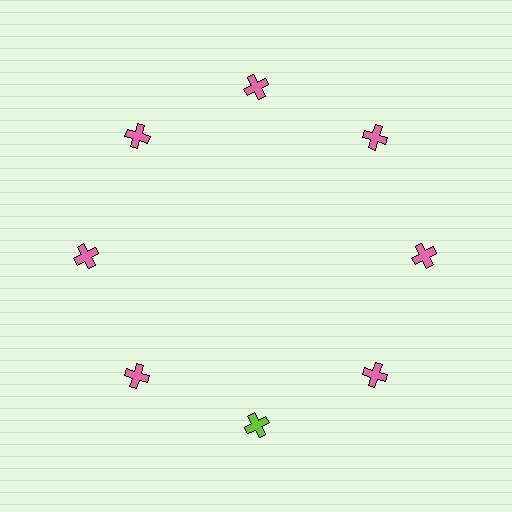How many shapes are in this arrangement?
There are 8 shapes arranged in a ring pattern.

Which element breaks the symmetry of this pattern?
The lime cross at roughly the 6 o'clock position breaks the symmetry. All other shapes are pink crosses.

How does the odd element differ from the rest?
It has a different color: lime instead of pink.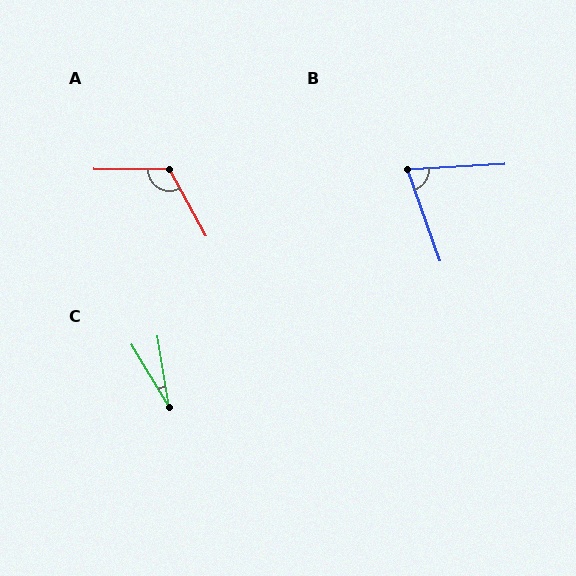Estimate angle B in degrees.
Approximately 74 degrees.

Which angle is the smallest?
C, at approximately 22 degrees.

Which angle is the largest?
A, at approximately 119 degrees.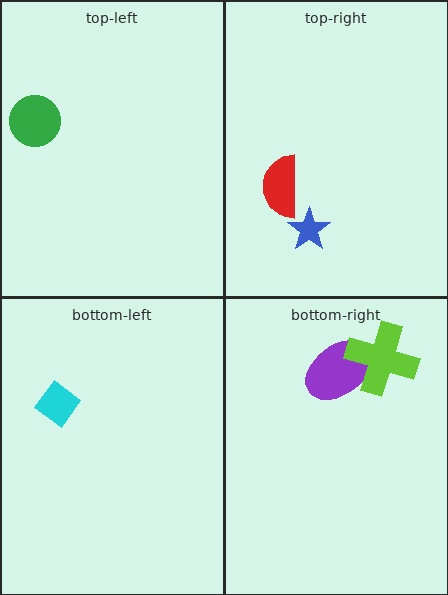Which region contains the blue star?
The top-right region.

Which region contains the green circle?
The top-left region.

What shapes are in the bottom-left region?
The cyan diamond.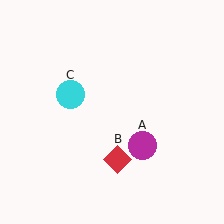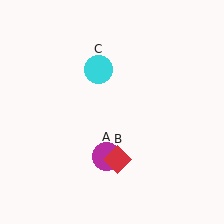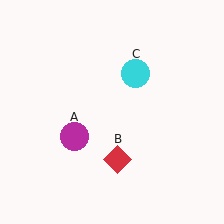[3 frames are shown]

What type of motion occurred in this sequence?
The magenta circle (object A), cyan circle (object C) rotated clockwise around the center of the scene.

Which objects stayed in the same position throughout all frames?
Red diamond (object B) remained stationary.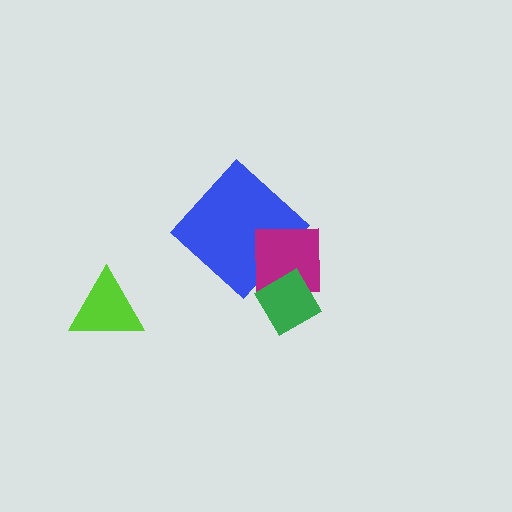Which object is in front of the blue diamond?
The magenta square is in front of the blue diamond.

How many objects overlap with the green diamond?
1 object overlaps with the green diamond.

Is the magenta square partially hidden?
Yes, it is partially covered by another shape.